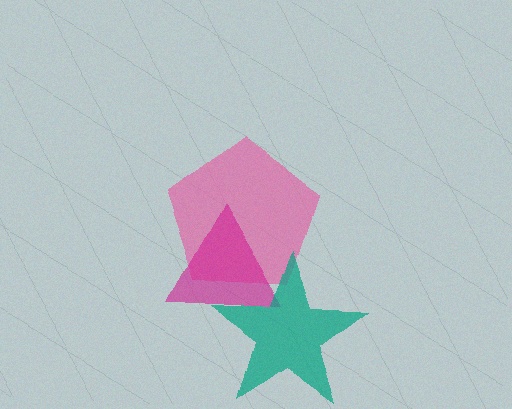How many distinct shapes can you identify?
There are 3 distinct shapes: a pink pentagon, a magenta triangle, a teal star.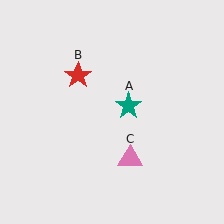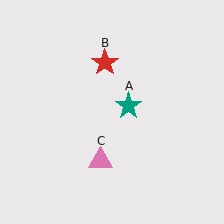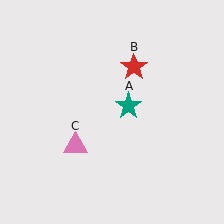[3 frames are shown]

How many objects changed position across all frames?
2 objects changed position: red star (object B), pink triangle (object C).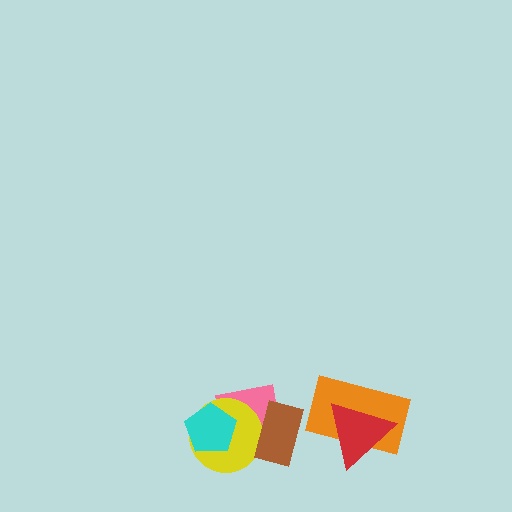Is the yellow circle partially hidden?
Yes, it is partially covered by another shape.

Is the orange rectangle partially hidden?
Yes, it is partially covered by another shape.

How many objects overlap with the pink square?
3 objects overlap with the pink square.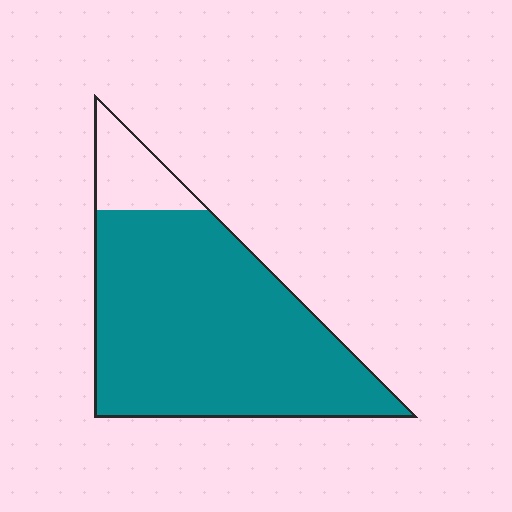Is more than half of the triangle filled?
Yes.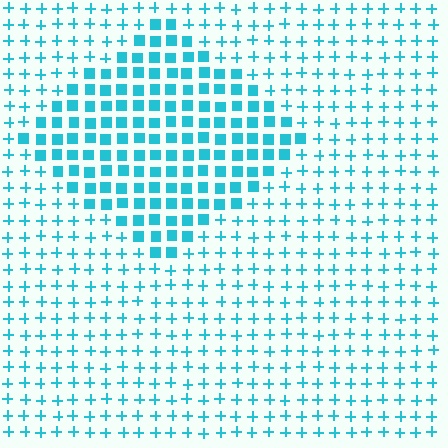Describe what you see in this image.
The image is filled with small cyan elements arranged in a uniform grid. A diamond-shaped region contains squares, while the surrounding area contains plus signs. The boundary is defined purely by the change in element shape.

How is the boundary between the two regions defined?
The boundary is defined by a change in element shape: squares inside vs. plus signs outside. All elements share the same color and spacing.